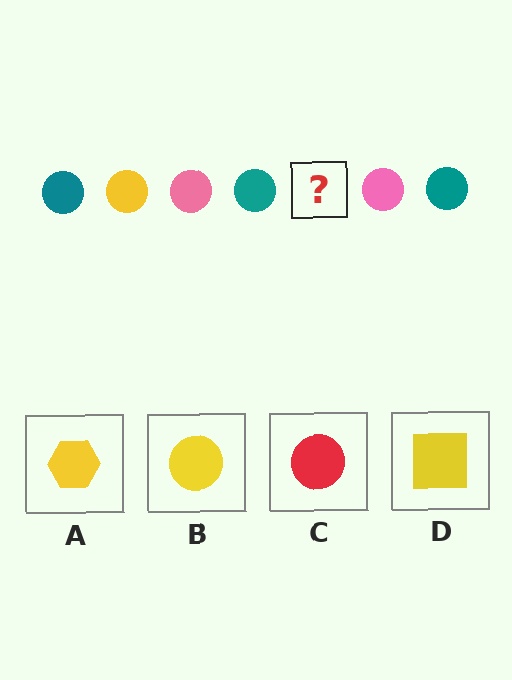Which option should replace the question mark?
Option B.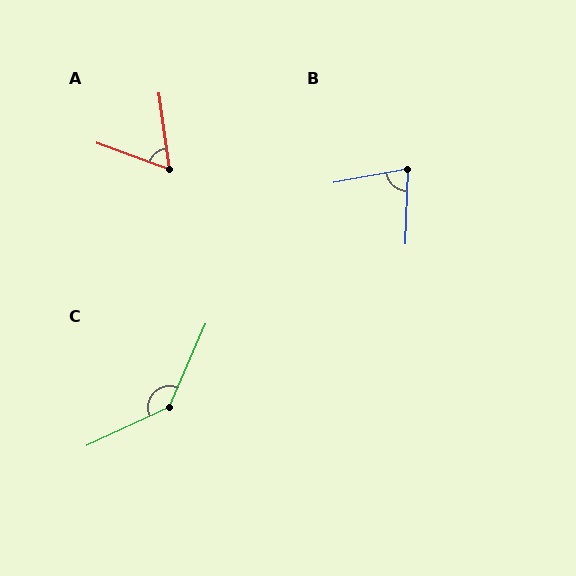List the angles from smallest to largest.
A (62°), B (78°), C (139°).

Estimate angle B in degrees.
Approximately 78 degrees.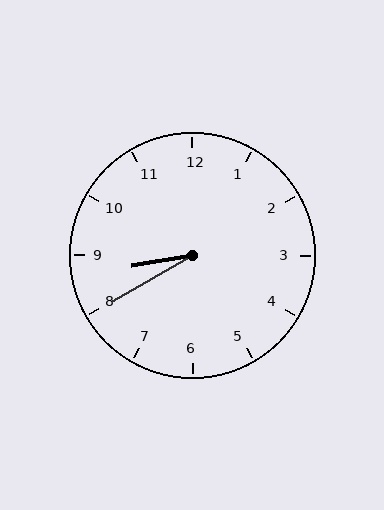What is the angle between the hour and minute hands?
Approximately 20 degrees.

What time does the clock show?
8:40.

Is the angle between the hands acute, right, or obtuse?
It is acute.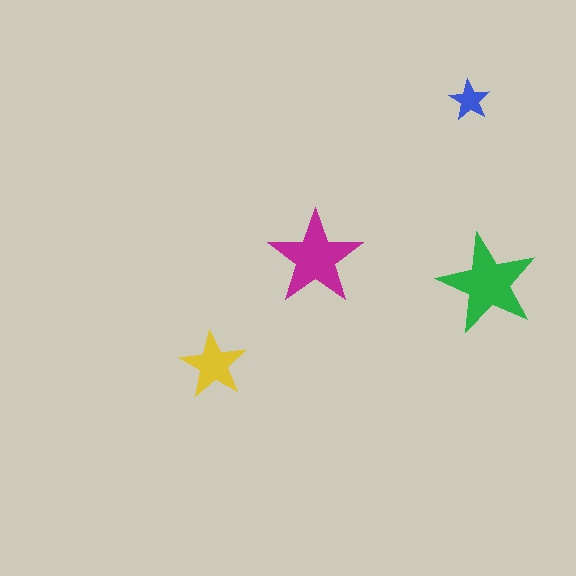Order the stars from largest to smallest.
the green one, the magenta one, the yellow one, the blue one.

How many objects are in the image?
There are 4 objects in the image.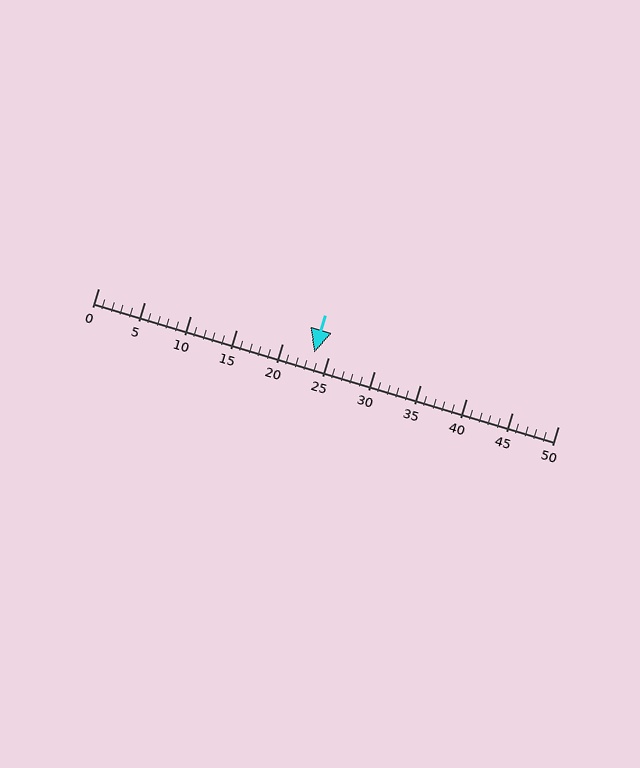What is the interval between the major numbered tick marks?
The major tick marks are spaced 5 units apart.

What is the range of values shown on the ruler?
The ruler shows values from 0 to 50.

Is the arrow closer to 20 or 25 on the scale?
The arrow is closer to 25.